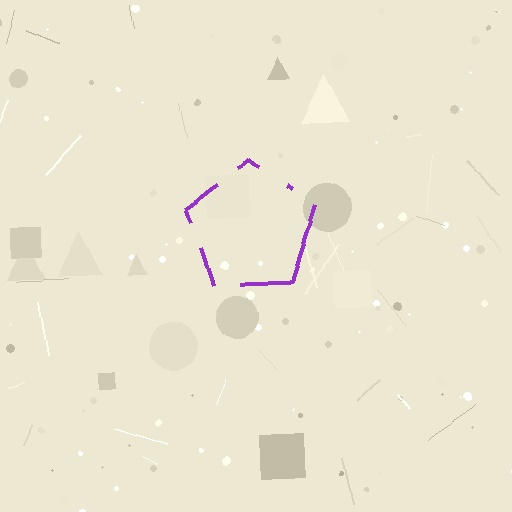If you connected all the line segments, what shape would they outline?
They would outline a pentagon.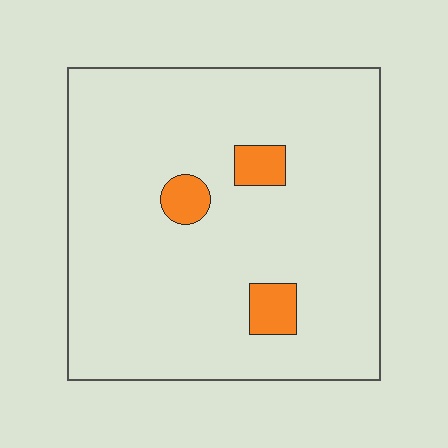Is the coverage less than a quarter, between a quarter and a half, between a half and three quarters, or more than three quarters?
Less than a quarter.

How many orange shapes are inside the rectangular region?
3.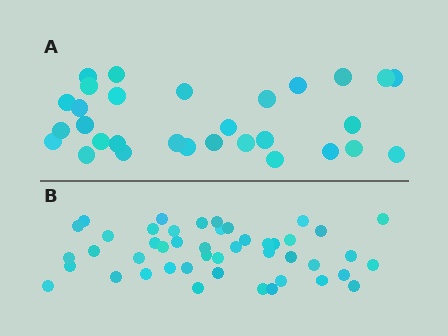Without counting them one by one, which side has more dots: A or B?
Region B (the bottom region) has more dots.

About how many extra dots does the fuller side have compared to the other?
Region B has approximately 15 more dots than region A.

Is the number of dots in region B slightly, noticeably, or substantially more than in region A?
Region B has substantially more. The ratio is roughly 1.5 to 1.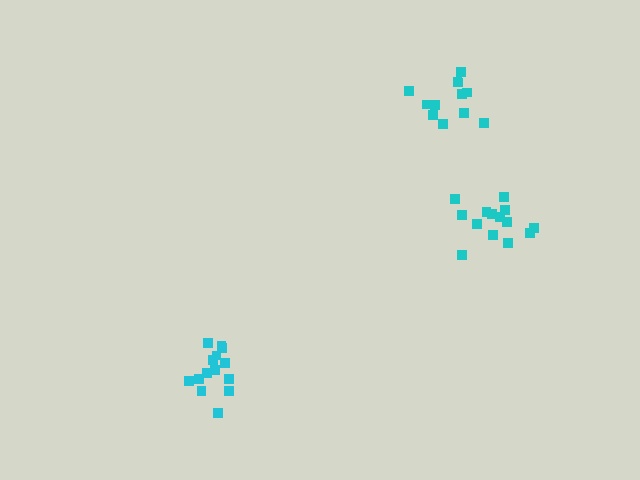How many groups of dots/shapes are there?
There are 3 groups.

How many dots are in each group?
Group 1: 12 dots, Group 2: 14 dots, Group 3: 14 dots (40 total).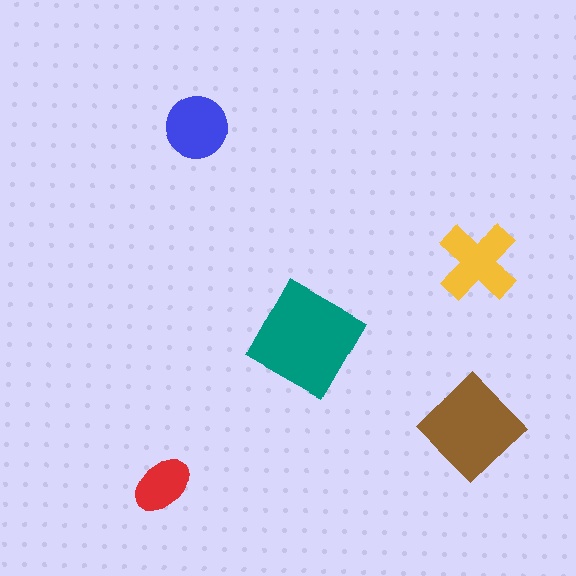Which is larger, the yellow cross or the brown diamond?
The brown diamond.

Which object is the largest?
The teal square.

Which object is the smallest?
The red ellipse.